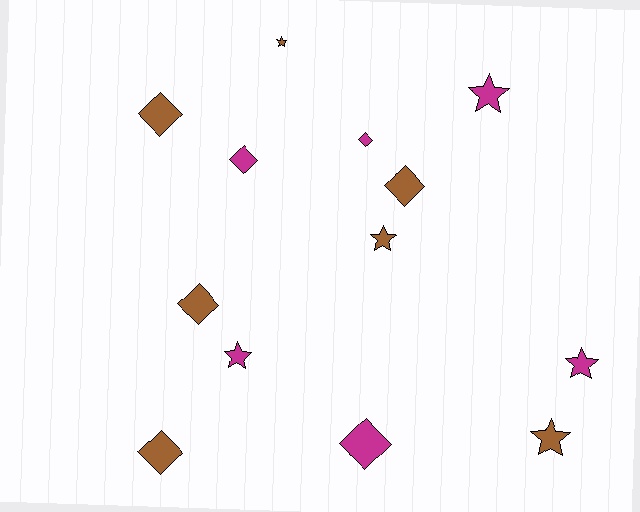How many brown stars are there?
There are 3 brown stars.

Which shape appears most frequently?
Diamond, with 7 objects.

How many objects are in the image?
There are 13 objects.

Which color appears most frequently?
Brown, with 7 objects.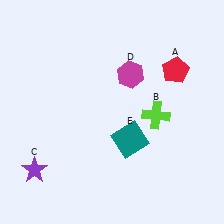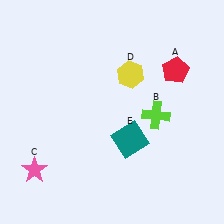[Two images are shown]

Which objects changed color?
C changed from purple to pink. D changed from magenta to yellow.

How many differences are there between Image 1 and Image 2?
There are 2 differences between the two images.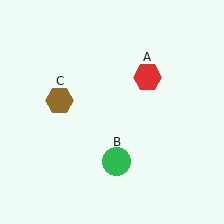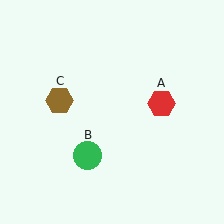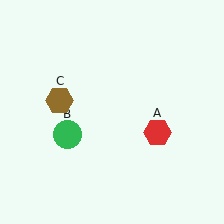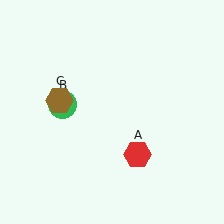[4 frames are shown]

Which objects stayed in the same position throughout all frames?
Brown hexagon (object C) remained stationary.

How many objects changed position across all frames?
2 objects changed position: red hexagon (object A), green circle (object B).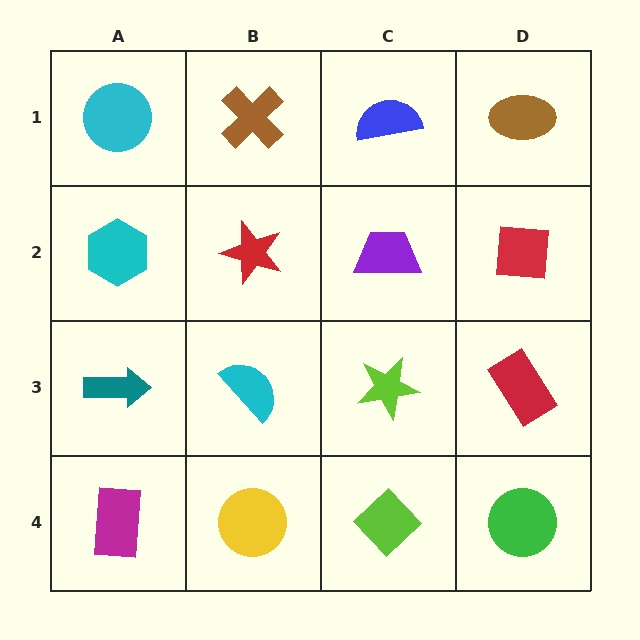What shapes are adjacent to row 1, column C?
A purple trapezoid (row 2, column C), a brown cross (row 1, column B), a brown ellipse (row 1, column D).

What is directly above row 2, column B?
A brown cross.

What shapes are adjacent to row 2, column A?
A cyan circle (row 1, column A), a teal arrow (row 3, column A), a red star (row 2, column B).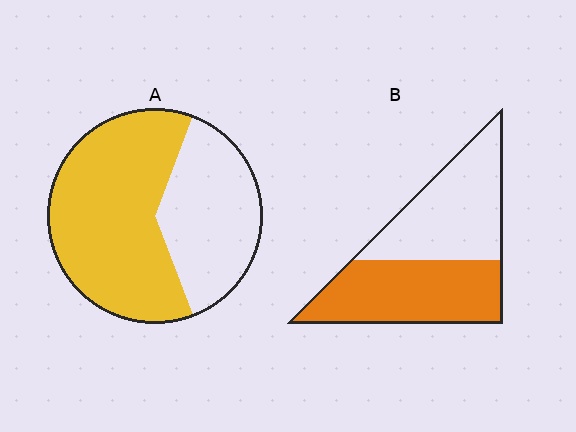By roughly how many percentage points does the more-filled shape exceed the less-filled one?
By roughly 10 percentage points (A over B).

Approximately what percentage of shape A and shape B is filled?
A is approximately 60% and B is approximately 50%.